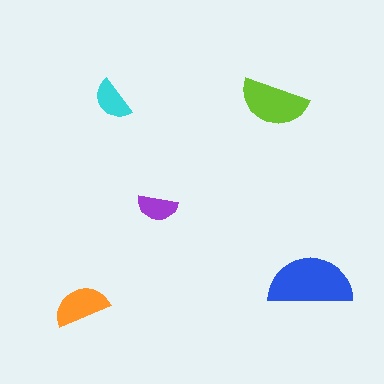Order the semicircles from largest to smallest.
the blue one, the lime one, the orange one, the cyan one, the purple one.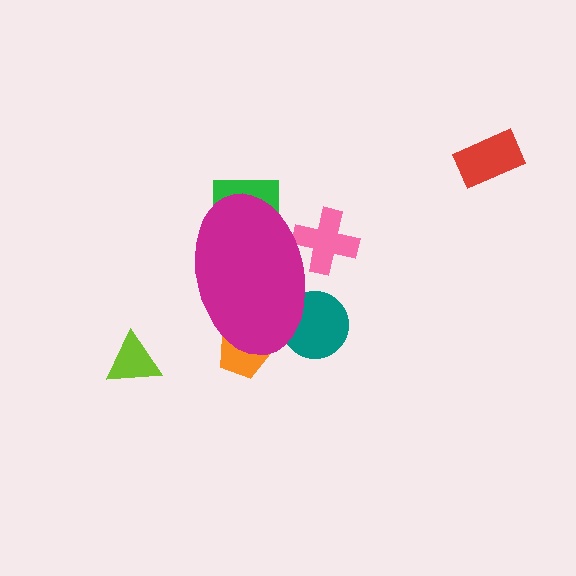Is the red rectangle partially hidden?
No, the red rectangle is fully visible.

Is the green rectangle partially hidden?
Yes, the green rectangle is partially hidden behind the magenta ellipse.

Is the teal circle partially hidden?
Yes, the teal circle is partially hidden behind the magenta ellipse.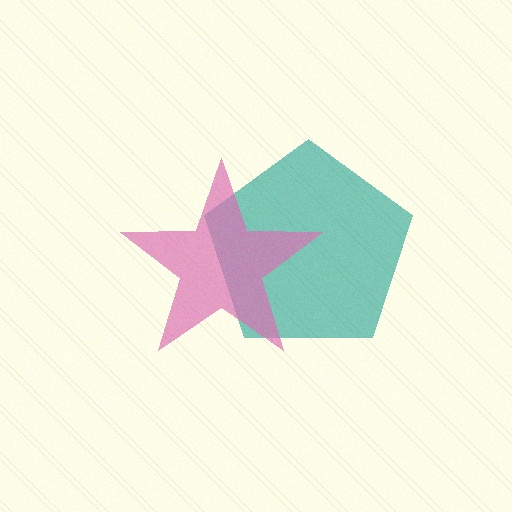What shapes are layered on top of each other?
The layered shapes are: a teal pentagon, a pink star.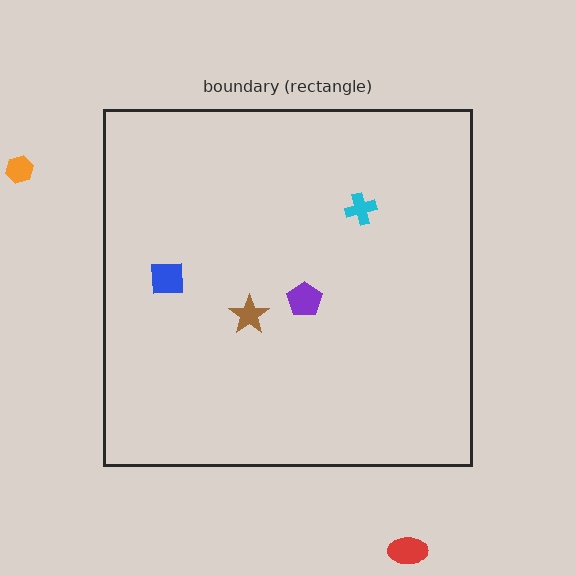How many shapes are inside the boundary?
4 inside, 2 outside.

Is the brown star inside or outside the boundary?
Inside.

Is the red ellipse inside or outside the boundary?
Outside.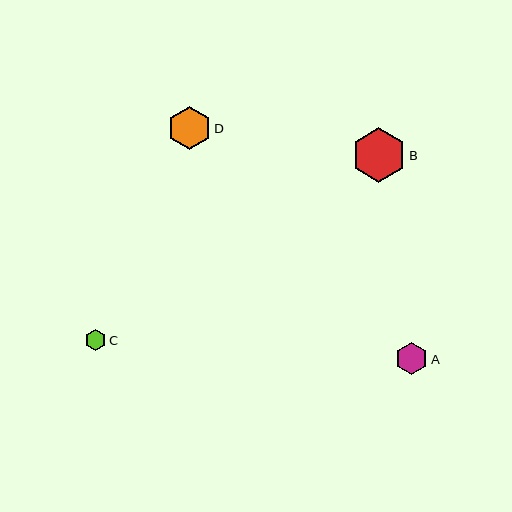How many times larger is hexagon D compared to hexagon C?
Hexagon D is approximately 2.1 times the size of hexagon C.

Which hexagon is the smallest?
Hexagon C is the smallest with a size of approximately 21 pixels.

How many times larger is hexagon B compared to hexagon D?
Hexagon B is approximately 1.3 times the size of hexagon D.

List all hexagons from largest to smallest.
From largest to smallest: B, D, A, C.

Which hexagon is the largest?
Hexagon B is the largest with a size of approximately 55 pixels.